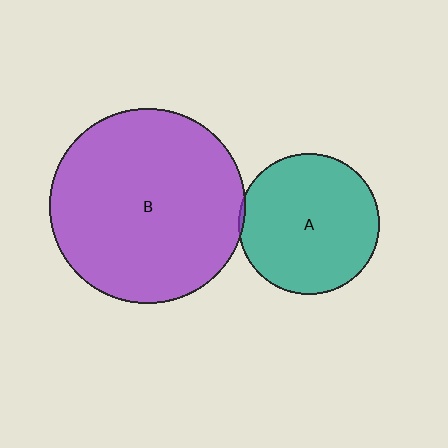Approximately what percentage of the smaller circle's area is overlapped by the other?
Approximately 5%.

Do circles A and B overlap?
Yes.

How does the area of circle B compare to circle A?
Approximately 1.9 times.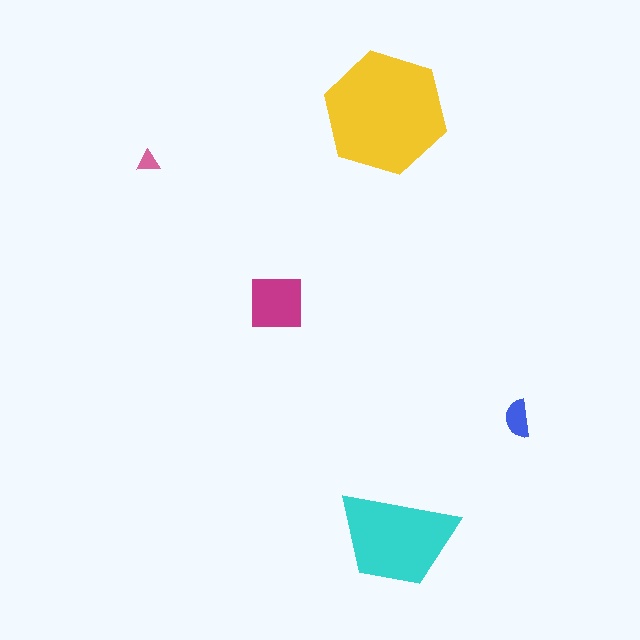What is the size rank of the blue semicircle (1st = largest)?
4th.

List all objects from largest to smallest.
The yellow hexagon, the cyan trapezoid, the magenta square, the blue semicircle, the pink triangle.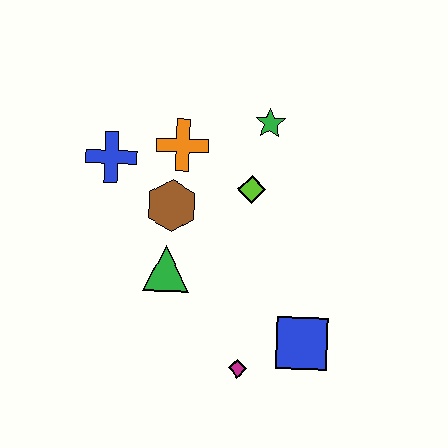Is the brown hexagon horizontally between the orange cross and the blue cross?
Yes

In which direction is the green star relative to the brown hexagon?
The green star is to the right of the brown hexagon.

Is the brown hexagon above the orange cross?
No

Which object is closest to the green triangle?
The brown hexagon is closest to the green triangle.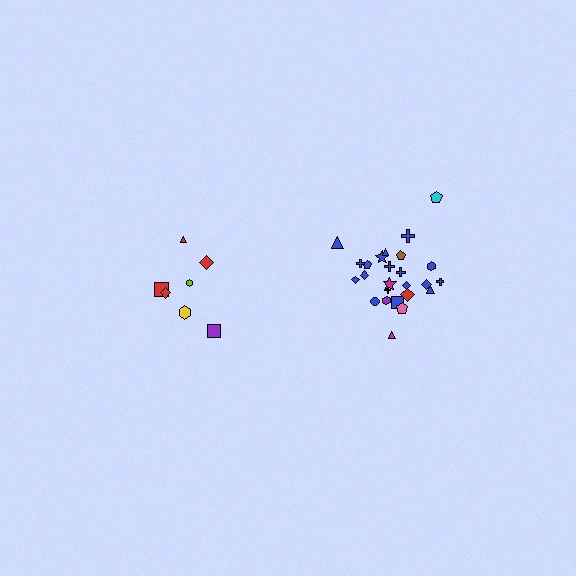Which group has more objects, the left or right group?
The right group.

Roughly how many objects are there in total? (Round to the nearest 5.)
Roughly 30 objects in total.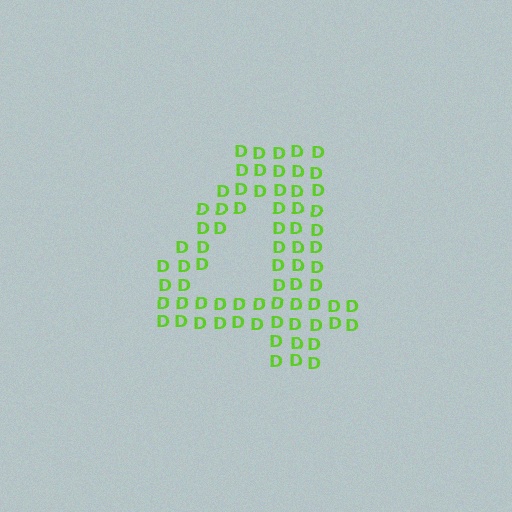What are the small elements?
The small elements are letter D's.